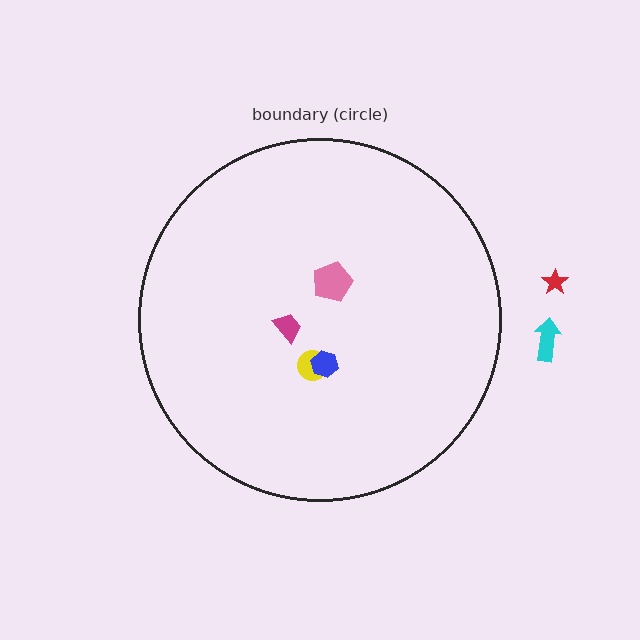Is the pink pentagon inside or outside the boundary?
Inside.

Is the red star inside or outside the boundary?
Outside.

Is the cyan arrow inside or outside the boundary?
Outside.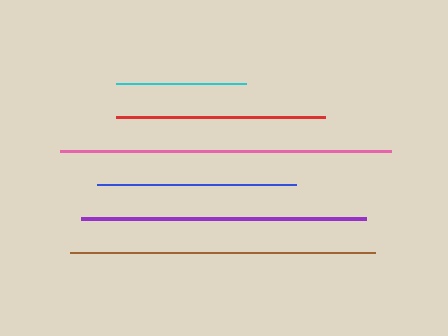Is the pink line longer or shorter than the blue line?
The pink line is longer than the blue line.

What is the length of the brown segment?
The brown segment is approximately 305 pixels long.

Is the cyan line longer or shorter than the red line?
The red line is longer than the cyan line.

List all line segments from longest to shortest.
From longest to shortest: pink, brown, purple, red, blue, cyan.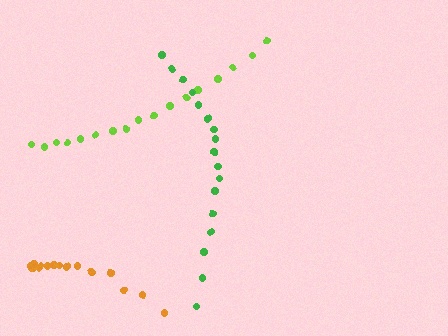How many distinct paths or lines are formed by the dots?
There are 3 distinct paths.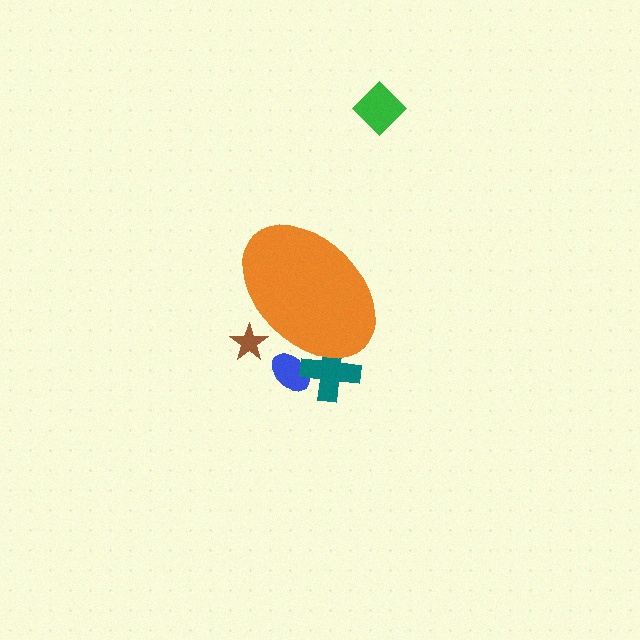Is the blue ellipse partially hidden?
Yes, the blue ellipse is partially hidden behind the orange ellipse.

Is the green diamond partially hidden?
No, the green diamond is fully visible.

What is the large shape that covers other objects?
An orange ellipse.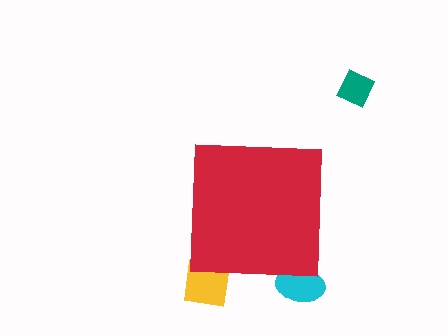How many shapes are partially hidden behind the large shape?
2 shapes are partially hidden.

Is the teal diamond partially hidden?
No, the teal diamond is fully visible.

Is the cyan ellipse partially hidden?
Yes, the cyan ellipse is partially hidden behind the red square.